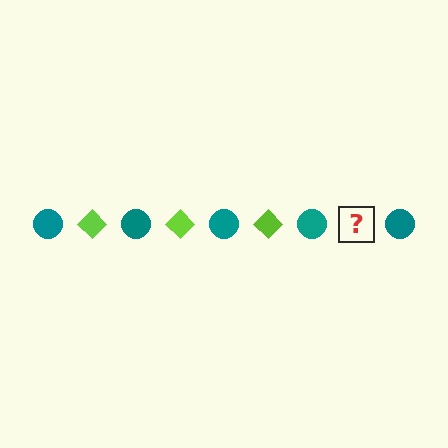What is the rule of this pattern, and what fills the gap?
The rule is that the pattern alternates between teal circle and lime diamond. The gap should be filled with a lime diamond.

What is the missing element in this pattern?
The missing element is a lime diamond.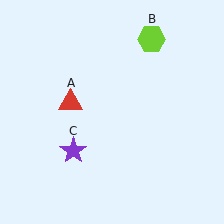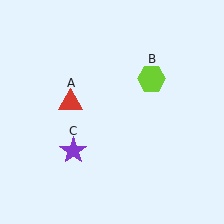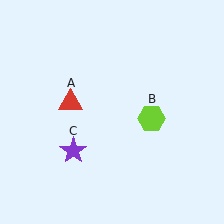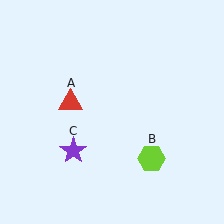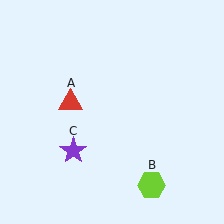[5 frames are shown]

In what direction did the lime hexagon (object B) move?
The lime hexagon (object B) moved down.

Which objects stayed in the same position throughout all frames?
Red triangle (object A) and purple star (object C) remained stationary.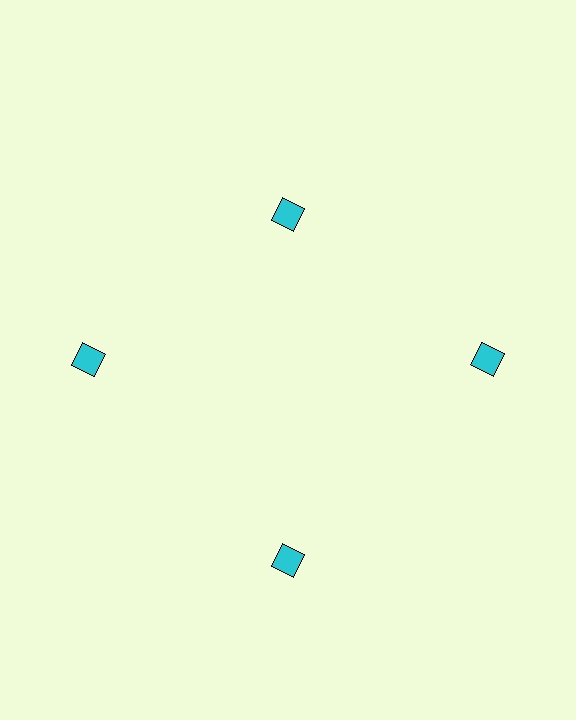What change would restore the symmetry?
The symmetry would be restored by moving it outward, back onto the ring so that all 4 squares sit at equal angles and equal distance from the center.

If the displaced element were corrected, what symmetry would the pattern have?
It would have 4-fold rotational symmetry — the pattern would map onto itself every 90 degrees.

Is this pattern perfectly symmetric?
No. The 4 cyan squares are arranged in a ring, but one element near the 12 o'clock position is pulled inward toward the center, breaking the 4-fold rotational symmetry.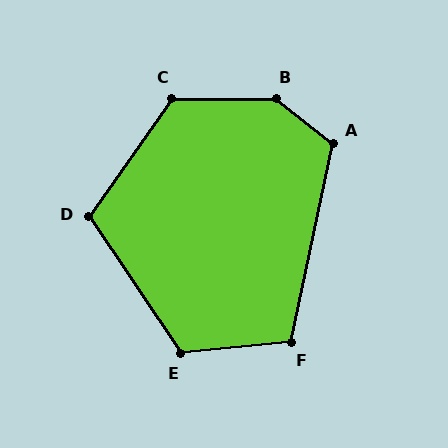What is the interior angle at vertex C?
Approximately 125 degrees (obtuse).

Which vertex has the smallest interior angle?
F, at approximately 108 degrees.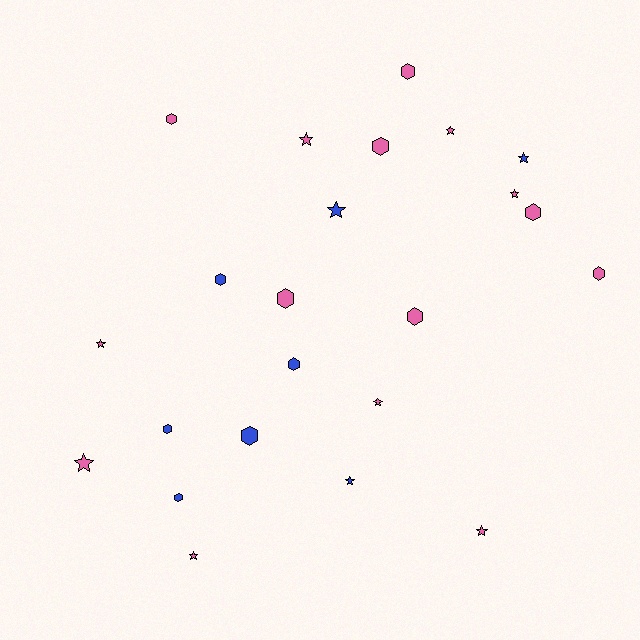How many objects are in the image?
There are 23 objects.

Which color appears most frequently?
Pink, with 15 objects.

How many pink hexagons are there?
There are 7 pink hexagons.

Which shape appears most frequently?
Hexagon, with 12 objects.